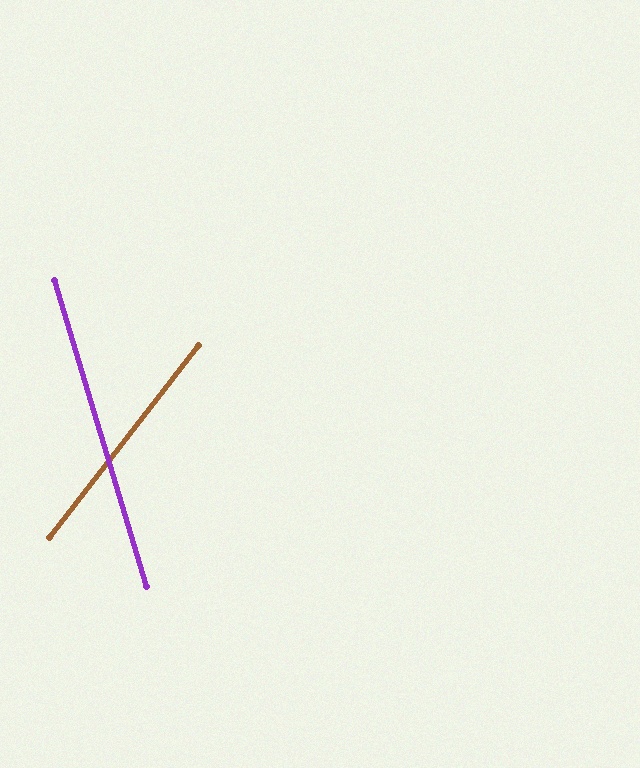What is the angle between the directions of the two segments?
Approximately 55 degrees.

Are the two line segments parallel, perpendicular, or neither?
Neither parallel nor perpendicular — they differ by about 55°.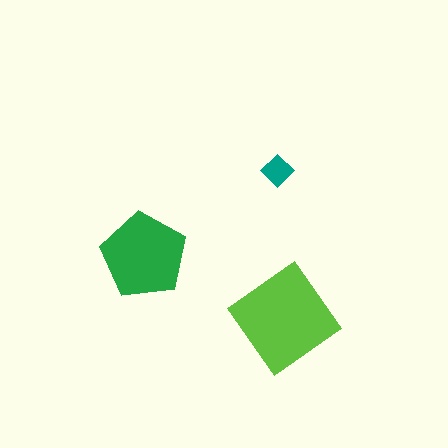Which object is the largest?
The lime diamond.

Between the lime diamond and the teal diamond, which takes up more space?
The lime diamond.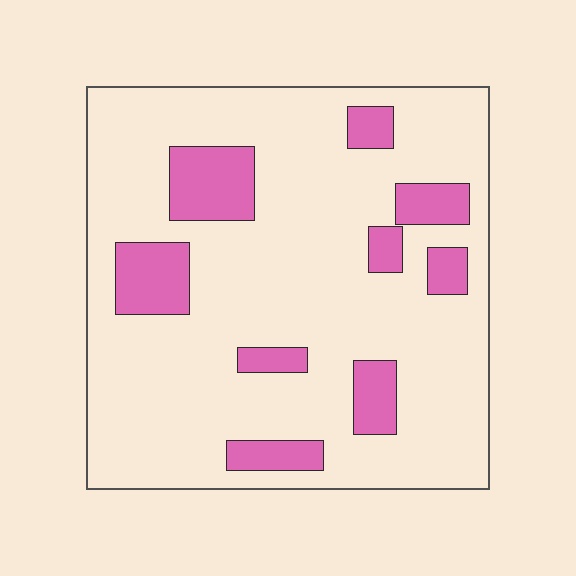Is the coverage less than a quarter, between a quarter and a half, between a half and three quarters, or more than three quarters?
Less than a quarter.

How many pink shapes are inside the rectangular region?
9.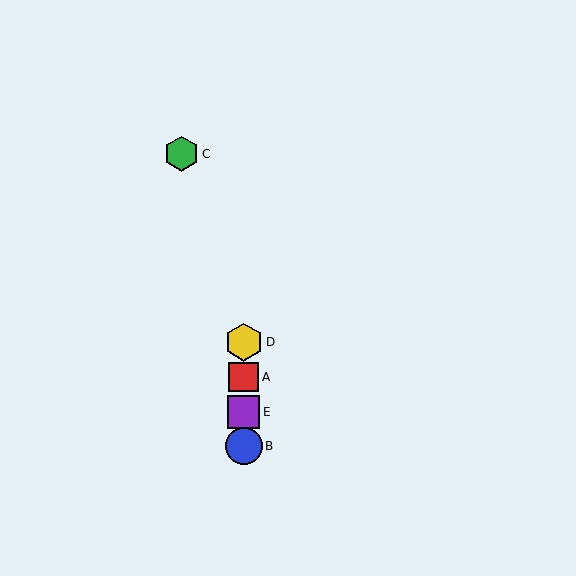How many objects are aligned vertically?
4 objects (A, B, D, E) are aligned vertically.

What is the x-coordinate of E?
Object E is at x≈244.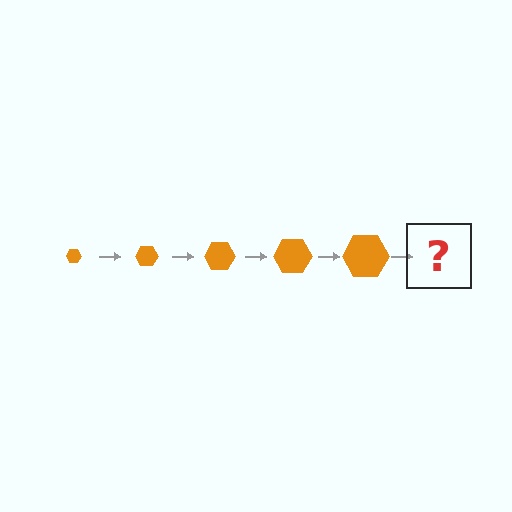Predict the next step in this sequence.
The next step is an orange hexagon, larger than the previous one.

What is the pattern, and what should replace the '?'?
The pattern is that the hexagon gets progressively larger each step. The '?' should be an orange hexagon, larger than the previous one.